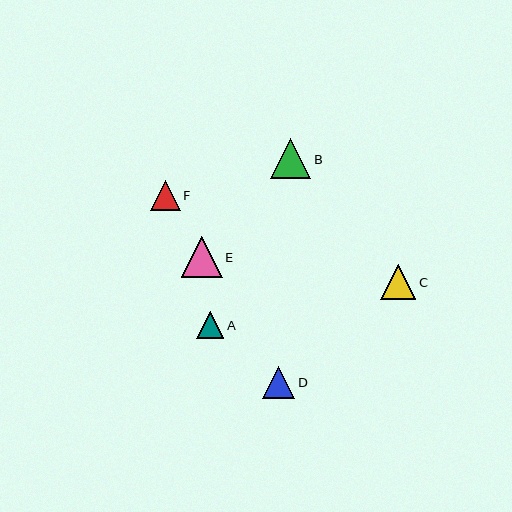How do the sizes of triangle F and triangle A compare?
Triangle F and triangle A are approximately the same size.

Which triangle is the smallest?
Triangle A is the smallest with a size of approximately 27 pixels.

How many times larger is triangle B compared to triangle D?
Triangle B is approximately 1.3 times the size of triangle D.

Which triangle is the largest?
Triangle E is the largest with a size of approximately 41 pixels.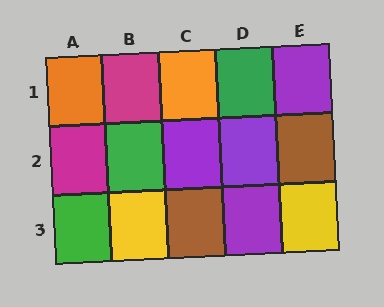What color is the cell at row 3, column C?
Brown.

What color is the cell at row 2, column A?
Magenta.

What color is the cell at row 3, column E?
Yellow.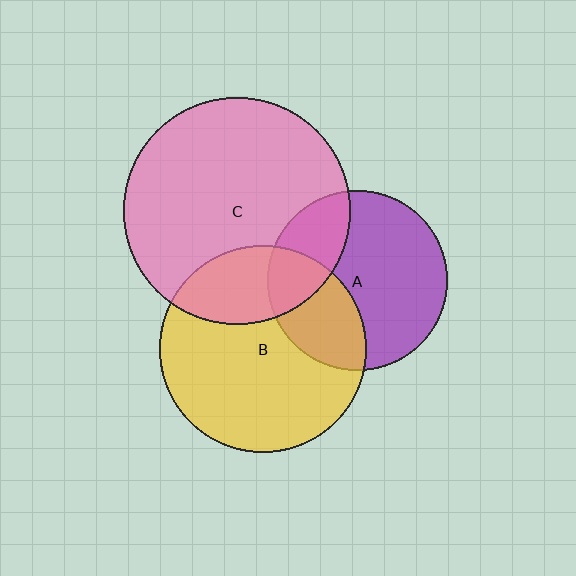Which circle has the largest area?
Circle C (pink).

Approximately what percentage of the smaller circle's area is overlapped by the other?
Approximately 35%.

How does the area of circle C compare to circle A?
Approximately 1.6 times.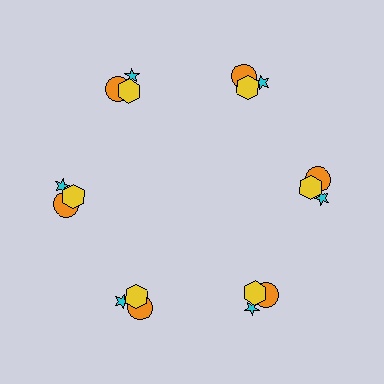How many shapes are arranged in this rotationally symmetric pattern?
There are 18 shapes, arranged in 6 groups of 3.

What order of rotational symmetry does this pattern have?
This pattern has 6-fold rotational symmetry.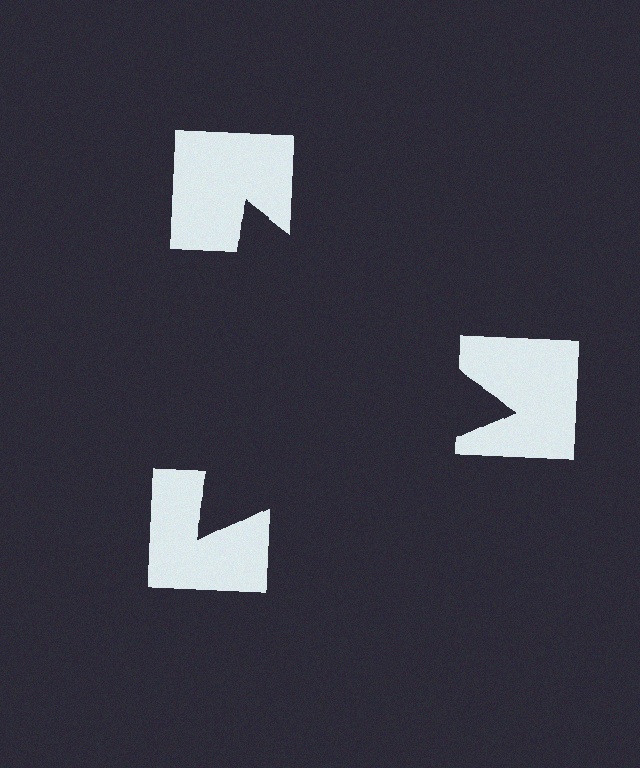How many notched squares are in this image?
There are 3 — one at each vertex of the illusory triangle.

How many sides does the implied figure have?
3 sides.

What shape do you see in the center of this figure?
An illusory triangle — its edges are inferred from the aligned wedge cuts in the notched squares, not physically drawn.